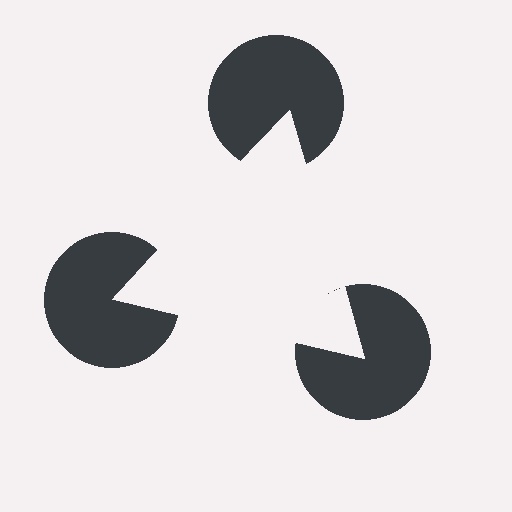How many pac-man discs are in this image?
There are 3 — one at each vertex of the illusory triangle.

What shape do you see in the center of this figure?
An illusory triangle — its edges are inferred from the aligned wedge cuts in the pac-man discs, not physically drawn.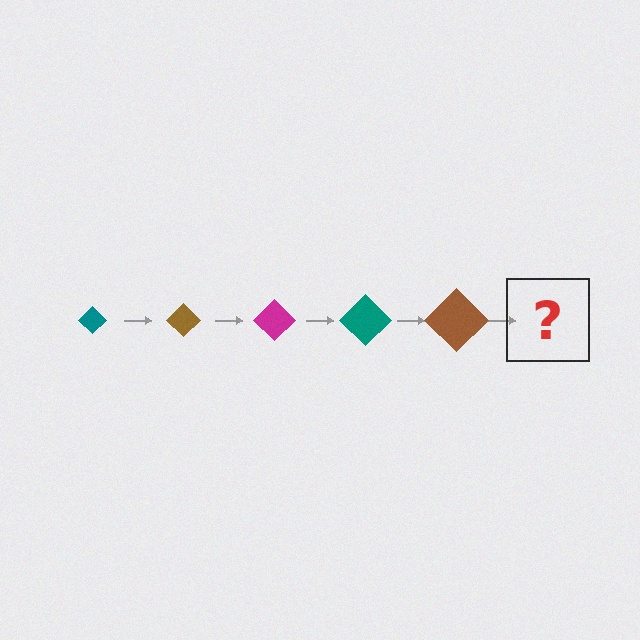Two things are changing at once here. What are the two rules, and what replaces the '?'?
The two rules are that the diamond grows larger each step and the color cycles through teal, brown, and magenta. The '?' should be a magenta diamond, larger than the previous one.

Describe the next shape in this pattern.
It should be a magenta diamond, larger than the previous one.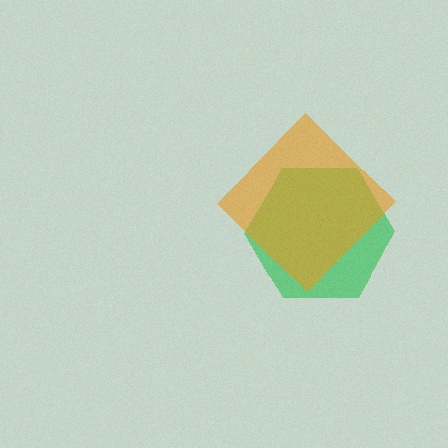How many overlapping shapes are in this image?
There are 2 overlapping shapes in the image.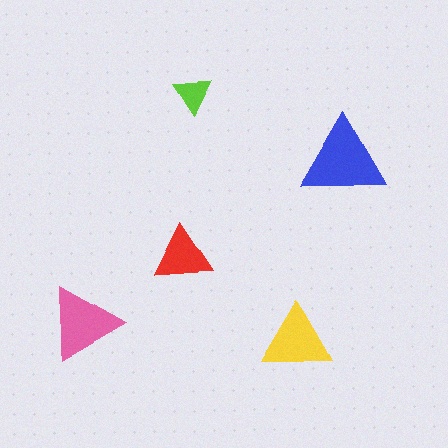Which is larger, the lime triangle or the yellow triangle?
The yellow one.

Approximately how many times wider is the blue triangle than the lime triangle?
About 2 times wider.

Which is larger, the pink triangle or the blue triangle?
The blue one.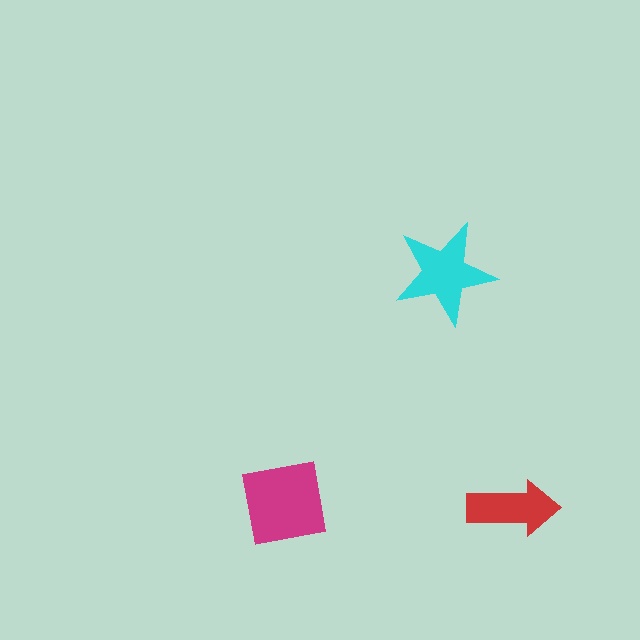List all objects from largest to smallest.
The magenta square, the cyan star, the red arrow.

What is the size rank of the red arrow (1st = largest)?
3rd.